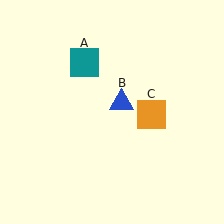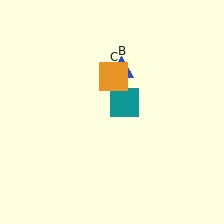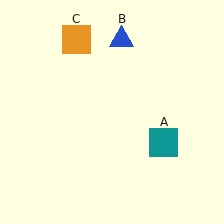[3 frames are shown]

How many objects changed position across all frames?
3 objects changed position: teal square (object A), blue triangle (object B), orange square (object C).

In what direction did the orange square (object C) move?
The orange square (object C) moved up and to the left.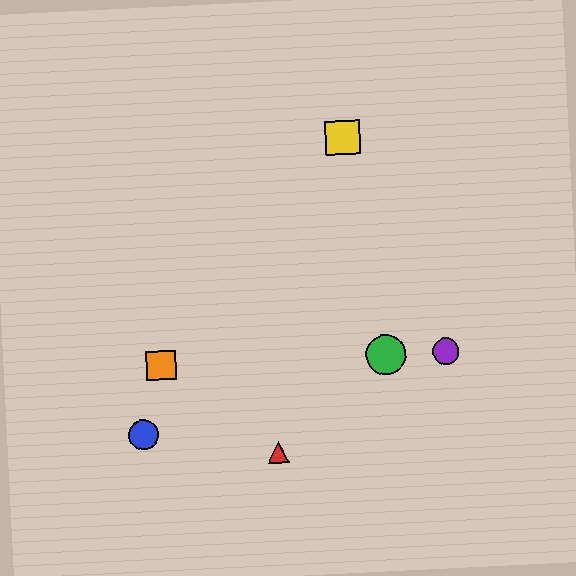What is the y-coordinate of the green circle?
The green circle is at y≈355.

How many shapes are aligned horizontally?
3 shapes (the green circle, the purple circle, the orange square) are aligned horizontally.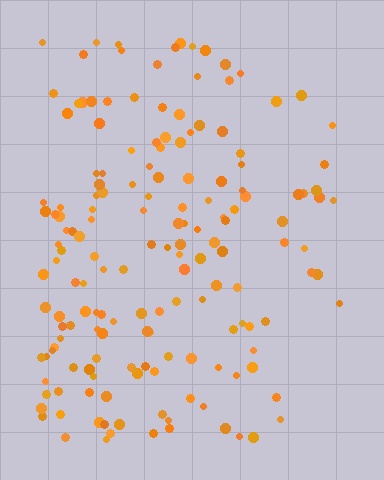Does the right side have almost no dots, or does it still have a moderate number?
Still a moderate number, just noticeably fewer than the left.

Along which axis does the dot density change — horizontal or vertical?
Horizontal.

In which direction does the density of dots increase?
From right to left, with the left side densest.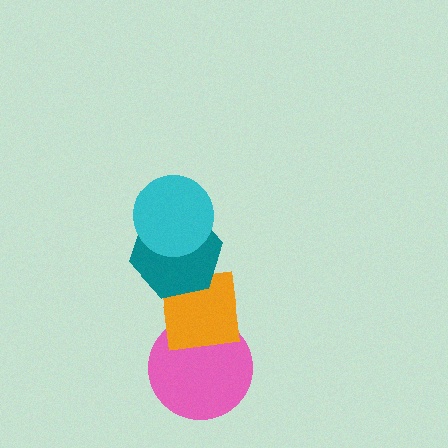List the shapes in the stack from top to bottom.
From top to bottom: the cyan circle, the teal hexagon, the orange square, the pink circle.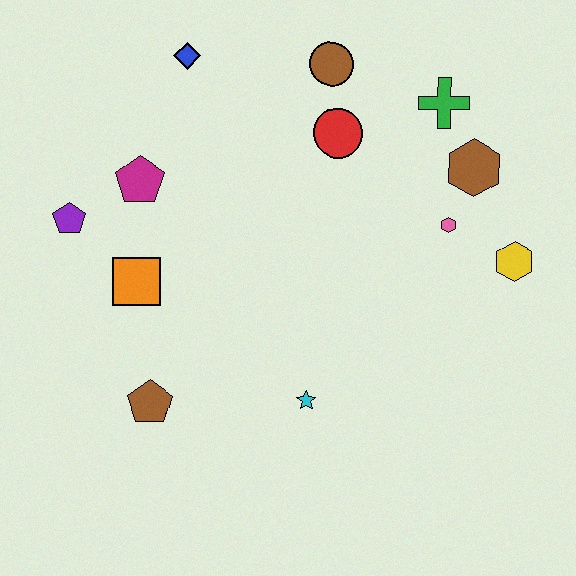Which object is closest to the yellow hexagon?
The pink hexagon is closest to the yellow hexagon.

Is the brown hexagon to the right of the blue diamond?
Yes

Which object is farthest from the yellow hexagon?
The purple pentagon is farthest from the yellow hexagon.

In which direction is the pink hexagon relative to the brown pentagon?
The pink hexagon is to the right of the brown pentagon.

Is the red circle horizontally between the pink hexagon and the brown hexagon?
No